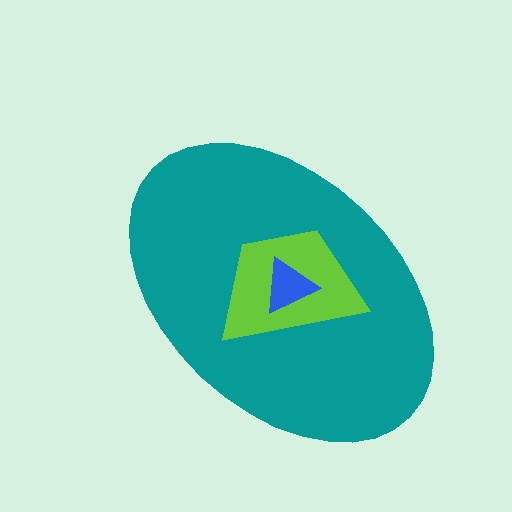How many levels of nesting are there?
3.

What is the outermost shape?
The teal ellipse.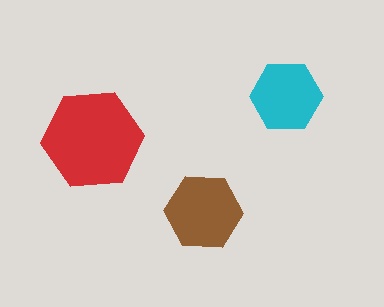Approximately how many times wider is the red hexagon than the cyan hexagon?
About 1.5 times wider.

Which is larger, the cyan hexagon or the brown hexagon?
The brown one.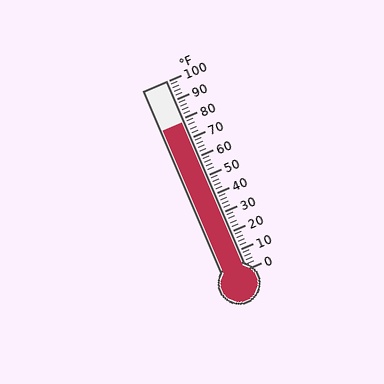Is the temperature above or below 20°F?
The temperature is above 20°F.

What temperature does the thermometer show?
The thermometer shows approximately 78°F.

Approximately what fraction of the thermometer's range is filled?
The thermometer is filled to approximately 80% of its range.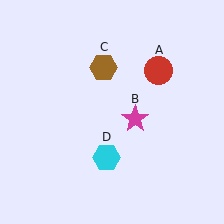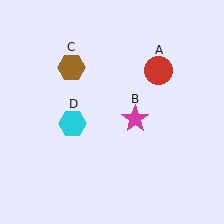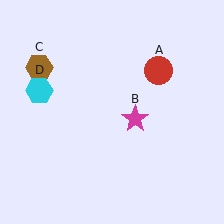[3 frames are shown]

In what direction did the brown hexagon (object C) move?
The brown hexagon (object C) moved left.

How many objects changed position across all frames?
2 objects changed position: brown hexagon (object C), cyan hexagon (object D).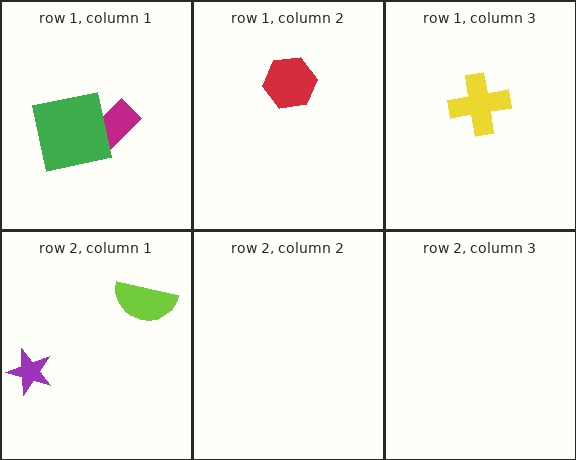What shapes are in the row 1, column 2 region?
The red hexagon.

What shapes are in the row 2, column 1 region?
The lime semicircle, the purple star.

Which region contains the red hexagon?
The row 1, column 2 region.